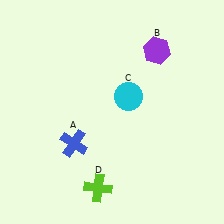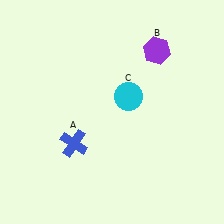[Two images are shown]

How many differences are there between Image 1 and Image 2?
There is 1 difference between the two images.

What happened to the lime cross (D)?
The lime cross (D) was removed in Image 2. It was in the bottom-left area of Image 1.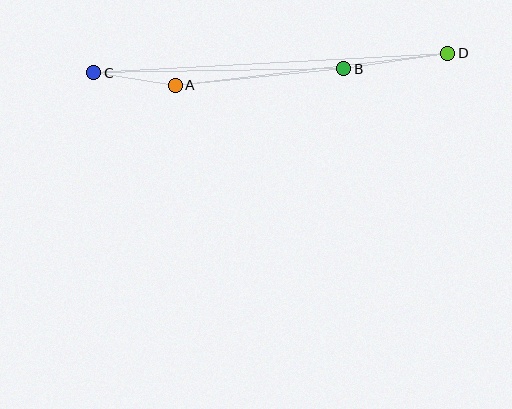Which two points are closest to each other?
Points A and C are closest to each other.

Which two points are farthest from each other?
Points C and D are farthest from each other.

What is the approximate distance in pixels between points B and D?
The distance between B and D is approximately 105 pixels.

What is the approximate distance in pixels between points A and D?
The distance between A and D is approximately 275 pixels.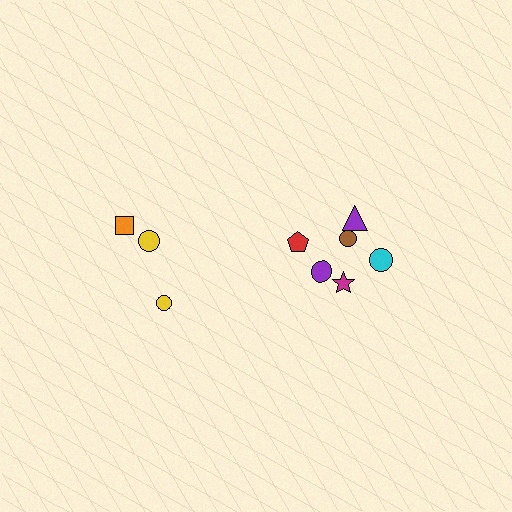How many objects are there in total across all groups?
There are 9 objects.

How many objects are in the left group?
There are 3 objects.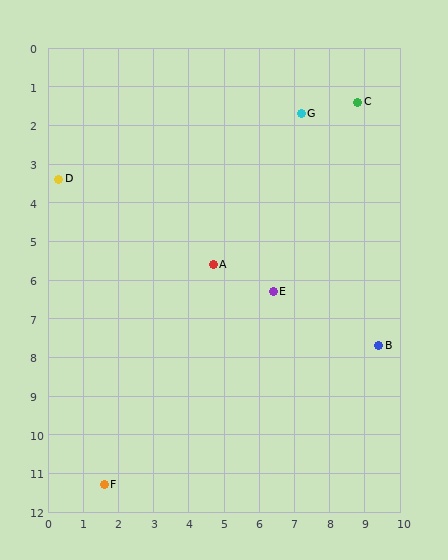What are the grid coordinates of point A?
Point A is at approximately (4.7, 5.6).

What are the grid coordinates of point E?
Point E is at approximately (6.4, 6.3).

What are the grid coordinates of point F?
Point F is at approximately (1.6, 11.3).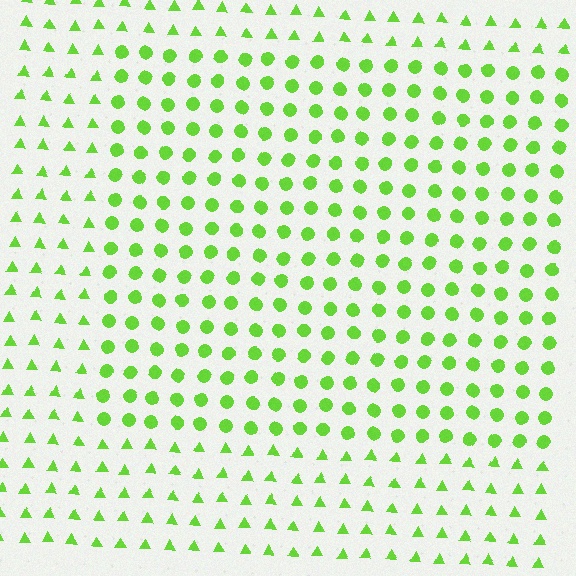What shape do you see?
I see a rectangle.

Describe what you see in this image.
The image is filled with small lime elements arranged in a uniform grid. A rectangle-shaped region contains circles, while the surrounding area contains triangles. The boundary is defined purely by the change in element shape.